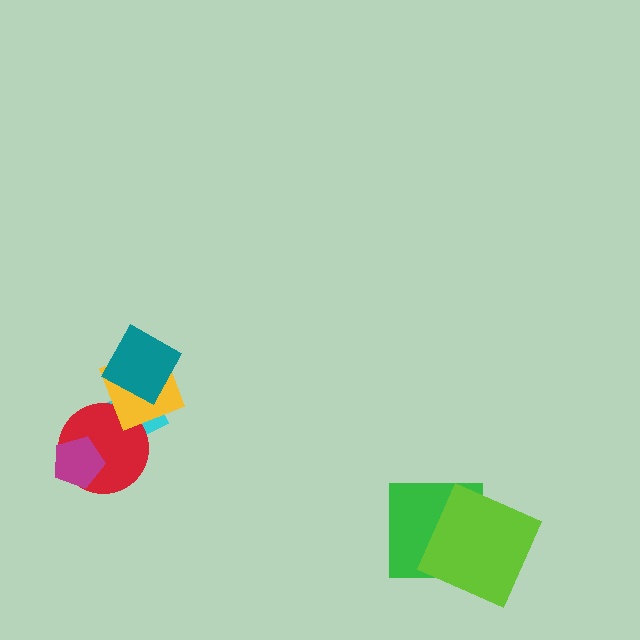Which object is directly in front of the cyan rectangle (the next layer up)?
The red circle is directly in front of the cyan rectangle.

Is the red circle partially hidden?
Yes, it is partially covered by another shape.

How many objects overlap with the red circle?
2 objects overlap with the red circle.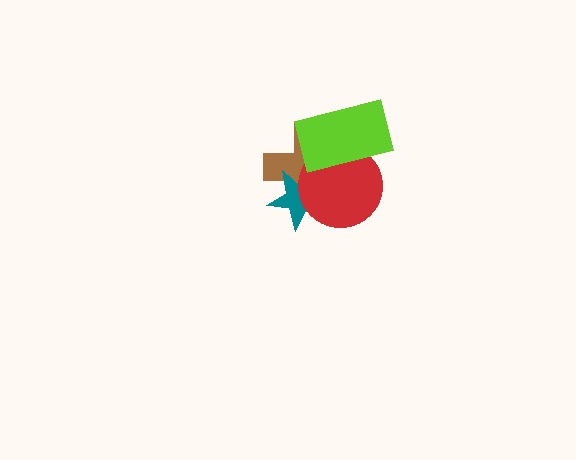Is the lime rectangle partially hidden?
No, no other shape covers it.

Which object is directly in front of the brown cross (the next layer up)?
The teal star is directly in front of the brown cross.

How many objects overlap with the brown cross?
3 objects overlap with the brown cross.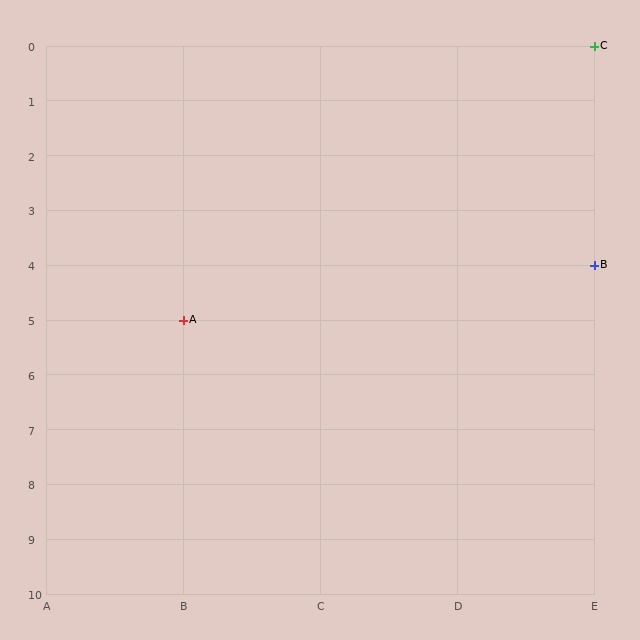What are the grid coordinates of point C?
Point C is at grid coordinates (E, 0).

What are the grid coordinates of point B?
Point B is at grid coordinates (E, 4).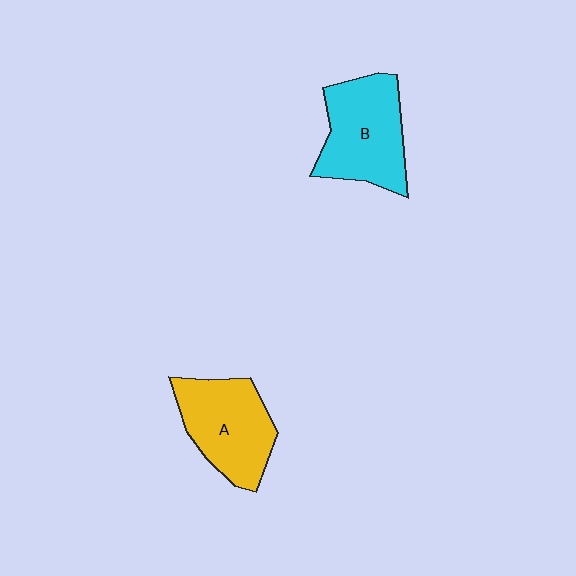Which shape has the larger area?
Shape B (cyan).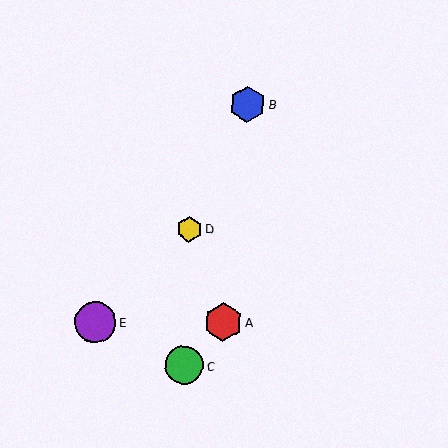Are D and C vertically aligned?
Yes, both are at x≈189.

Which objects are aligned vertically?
Objects C, D are aligned vertically.